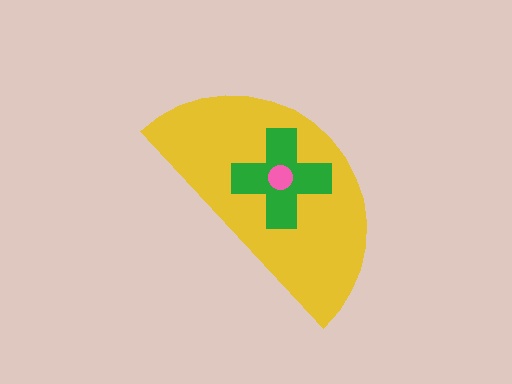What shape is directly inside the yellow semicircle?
The green cross.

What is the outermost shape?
The yellow semicircle.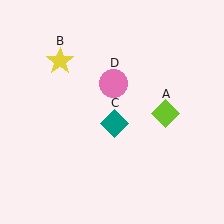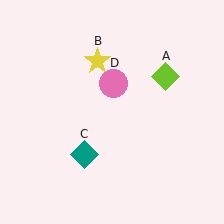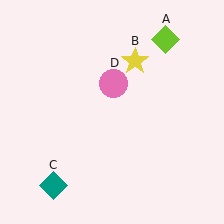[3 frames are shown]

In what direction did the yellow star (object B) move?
The yellow star (object B) moved right.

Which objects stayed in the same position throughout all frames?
Pink circle (object D) remained stationary.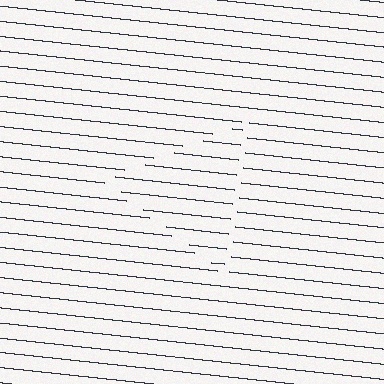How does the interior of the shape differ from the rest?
The interior of the shape contains the same grating, shifted by half a period — the contour is defined by the phase discontinuity where line-ends from the inner and outer gratings abut.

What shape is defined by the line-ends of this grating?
An illusory triangle. The interior of the shape contains the same grating, shifted by half a period — the contour is defined by the phase discontinuity where line-ends from the inner and outer gratings abut.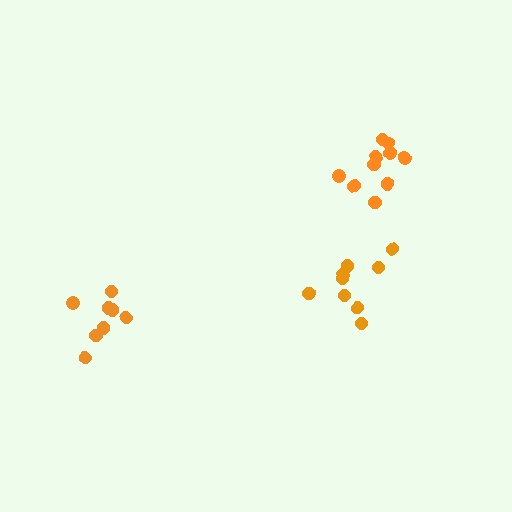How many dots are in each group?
Group 1: 8 dots, Group 2: 10 dots, Group 3: 9 dots (27 total).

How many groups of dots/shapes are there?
There are 3 groups.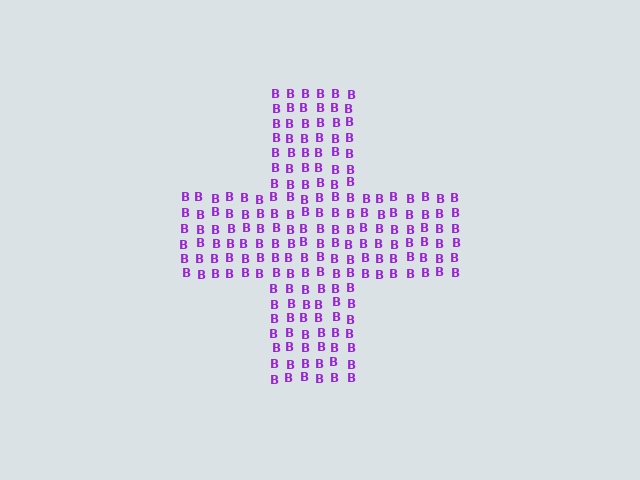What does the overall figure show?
The overall figure shows a cross.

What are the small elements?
The small elements are letter B's.